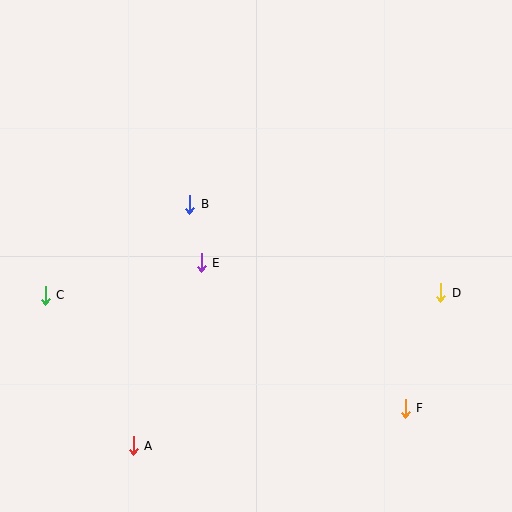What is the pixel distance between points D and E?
The distance between D and E is 242 pixels.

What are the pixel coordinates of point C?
Point C is at (45, 295).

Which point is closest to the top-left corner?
Point B is closest to the top-left corner.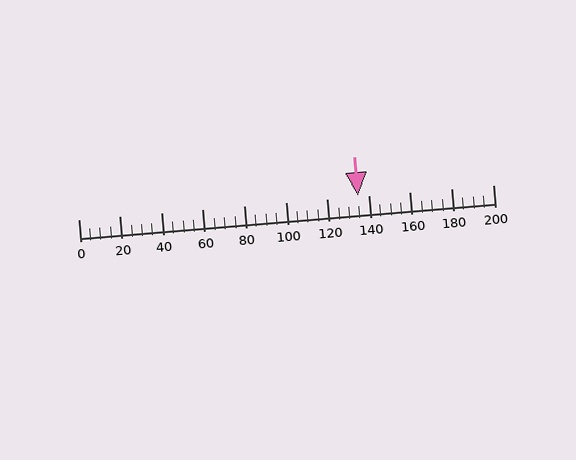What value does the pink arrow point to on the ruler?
The pink arrow points to approximately 135.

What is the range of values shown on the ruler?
The ruler shows values from 0 to 200.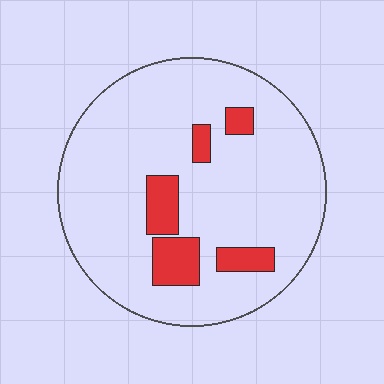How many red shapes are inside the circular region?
5.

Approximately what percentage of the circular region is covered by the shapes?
Approximately 15%.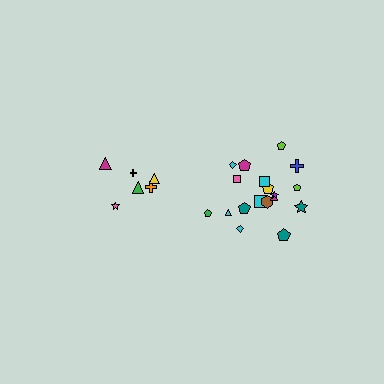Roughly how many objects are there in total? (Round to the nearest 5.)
Roughly 25 objects in total.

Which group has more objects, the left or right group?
The right group.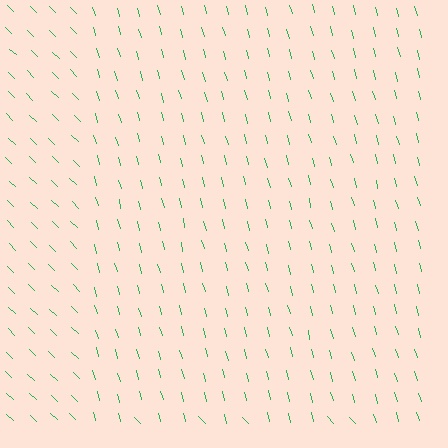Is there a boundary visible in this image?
Yes, there is a texture boundary formed by a change in line orientation.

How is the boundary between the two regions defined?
The boundary is defined purely by a change in line orientation (approximately 31 degrees difference). All lines are the same color and thickness.